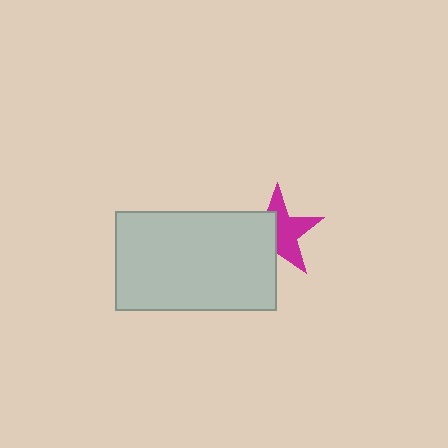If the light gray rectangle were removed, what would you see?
You would see the complete magenta star.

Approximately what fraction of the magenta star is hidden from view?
Roughly 46% of the magenta star is hidden behind the light gray rectangle.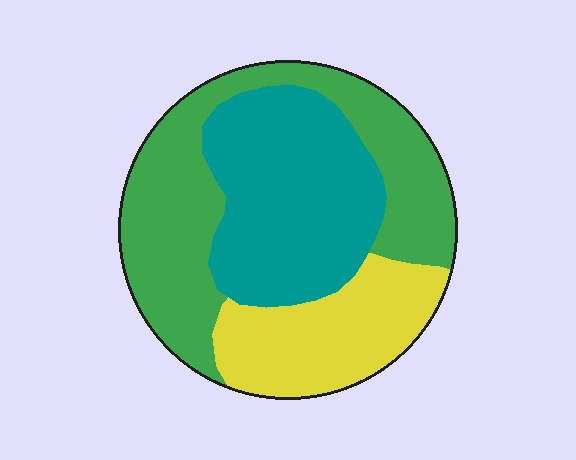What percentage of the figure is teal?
Teal covers 35% of the figure.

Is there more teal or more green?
Green.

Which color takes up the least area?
Yellow, at roughly 25%.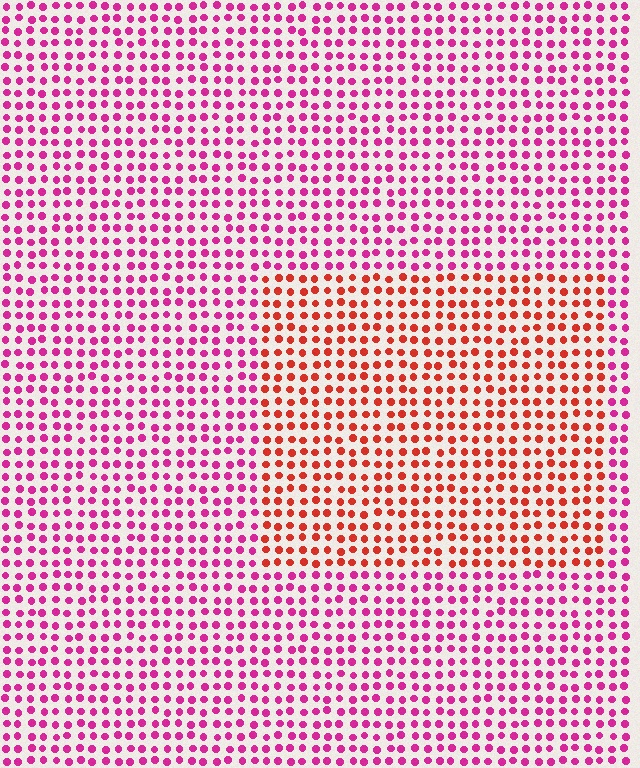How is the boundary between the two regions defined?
The boundary is defined purely by a slight shift in hue (about 43 degrees). Spacing, size, and orientation are identical on both sides.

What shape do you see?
I see a rectangle.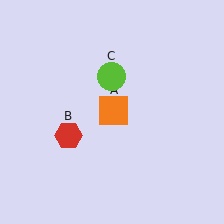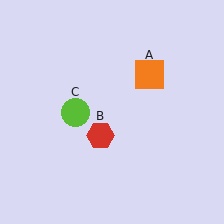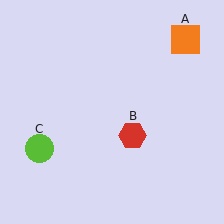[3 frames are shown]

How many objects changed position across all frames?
3 objects changed position: orange square (object A), red hexagon (object B), lime circle (object C).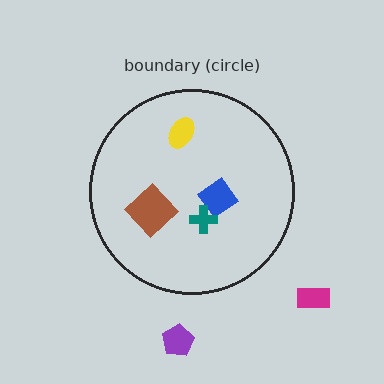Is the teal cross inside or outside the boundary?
Inside.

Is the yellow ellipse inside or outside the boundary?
Inside.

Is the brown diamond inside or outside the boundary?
Inside.